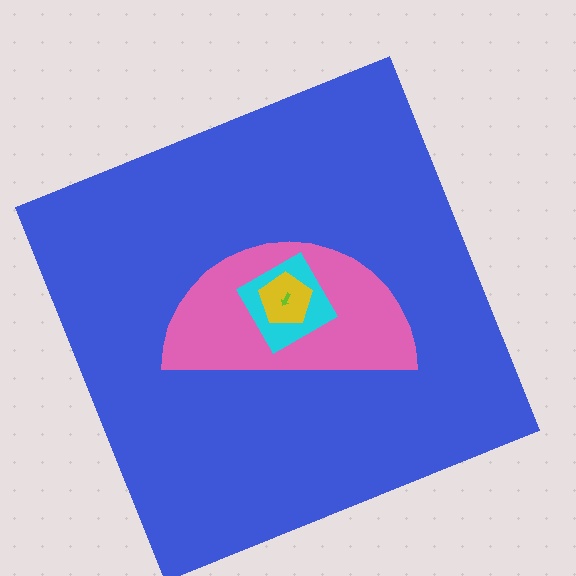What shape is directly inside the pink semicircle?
The cyan diamond.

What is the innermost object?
The lime arrow.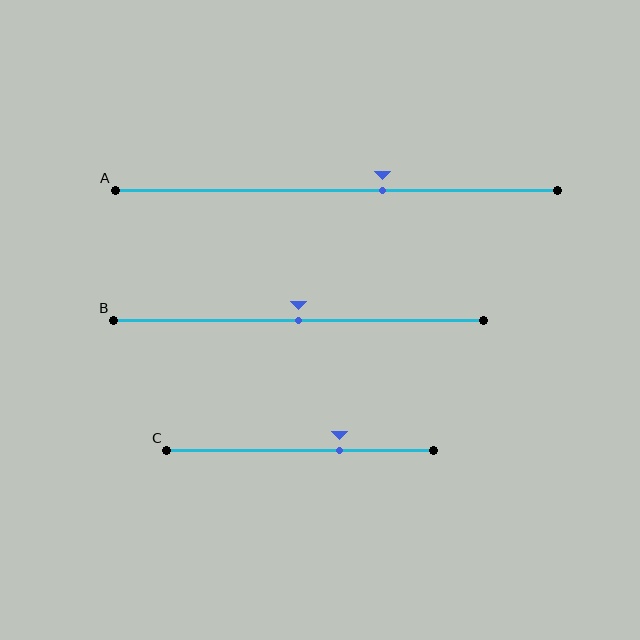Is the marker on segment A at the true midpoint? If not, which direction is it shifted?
No, the marker on segment A is shifted to the right by about 10% of the segment length.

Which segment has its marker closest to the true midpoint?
Segment B has its marker closest to the true midpoint.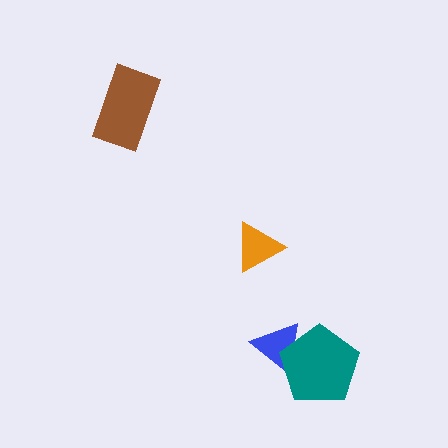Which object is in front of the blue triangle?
The teal pentagon is in front of the blue triangle.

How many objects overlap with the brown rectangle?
0 objects overlap with the brown rectangle.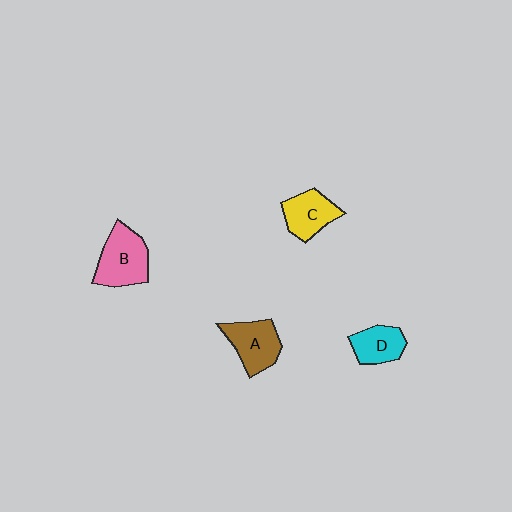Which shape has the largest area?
Shape B (pink).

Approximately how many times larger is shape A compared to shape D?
Approximately 1.3 times.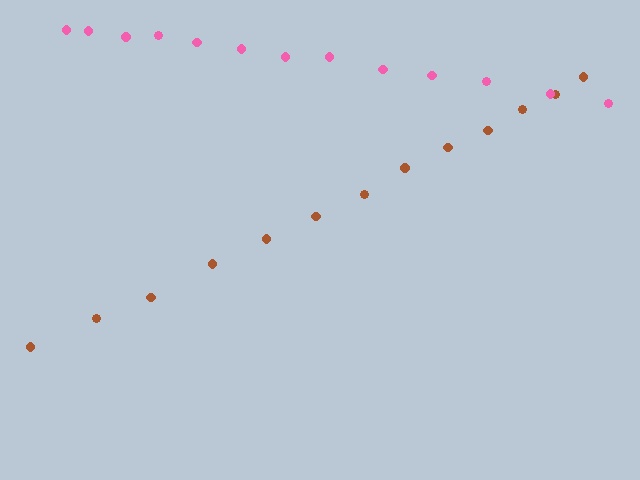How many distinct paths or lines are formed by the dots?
There are 2 distinct paths.